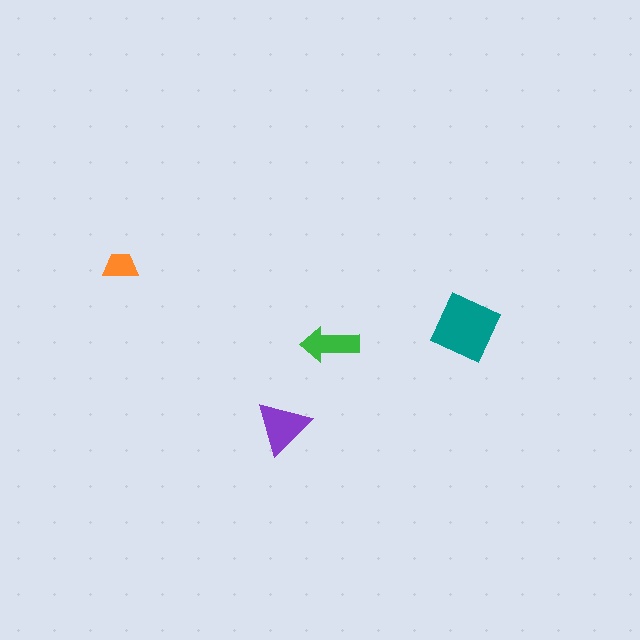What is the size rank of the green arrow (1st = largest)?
3rd.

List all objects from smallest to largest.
The orange trapezoid, the green arrow, the purple triangle, the teal diamond.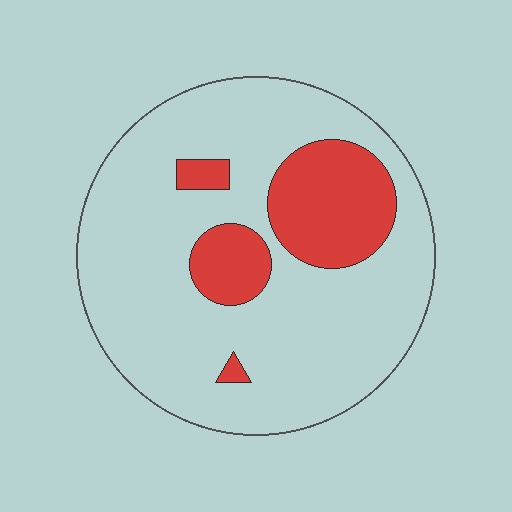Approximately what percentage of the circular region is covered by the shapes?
Approximately 20%.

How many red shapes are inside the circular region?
4.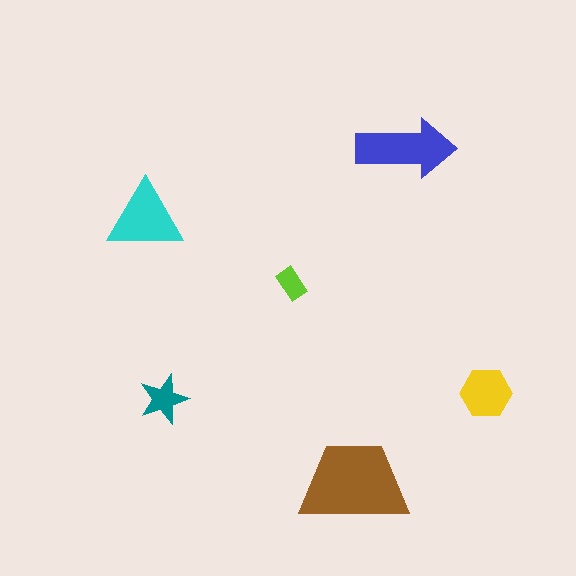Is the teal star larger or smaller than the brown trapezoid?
Smaller.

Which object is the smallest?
The lime rectangle.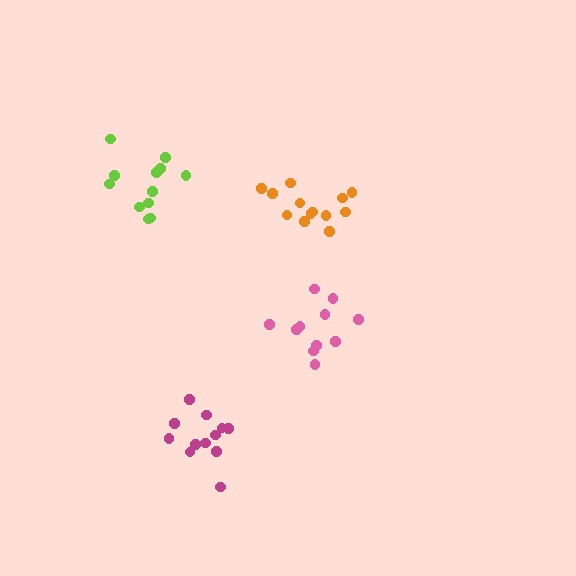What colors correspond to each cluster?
The clusters are colored: pink, orange, lime, magenta.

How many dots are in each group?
Group 1: 11 dots, Group 2: 13 dots, Group 3: 12 dots, Group 4: 12 dots (48 total).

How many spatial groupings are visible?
There are 4 spatial groupings.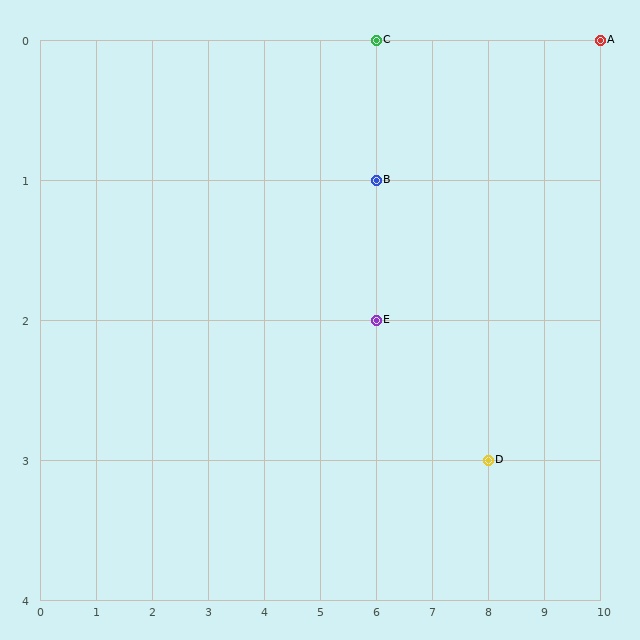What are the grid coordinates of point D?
Point D is at grid coordinates (8, 3).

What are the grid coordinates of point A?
Point A is at grid coordinates (10, 0).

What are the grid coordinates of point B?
Point B is at grid coordinates (6, 1).